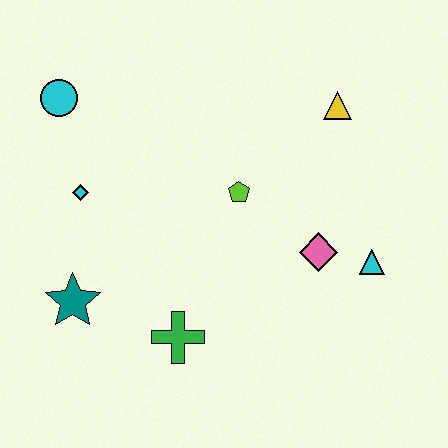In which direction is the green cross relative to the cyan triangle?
The green cross is to the left of the cyan triangle.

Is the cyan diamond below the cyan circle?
Yes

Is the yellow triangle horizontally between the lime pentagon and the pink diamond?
No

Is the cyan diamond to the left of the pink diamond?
Yes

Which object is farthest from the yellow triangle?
The teal star is farthest from the yellow triangle.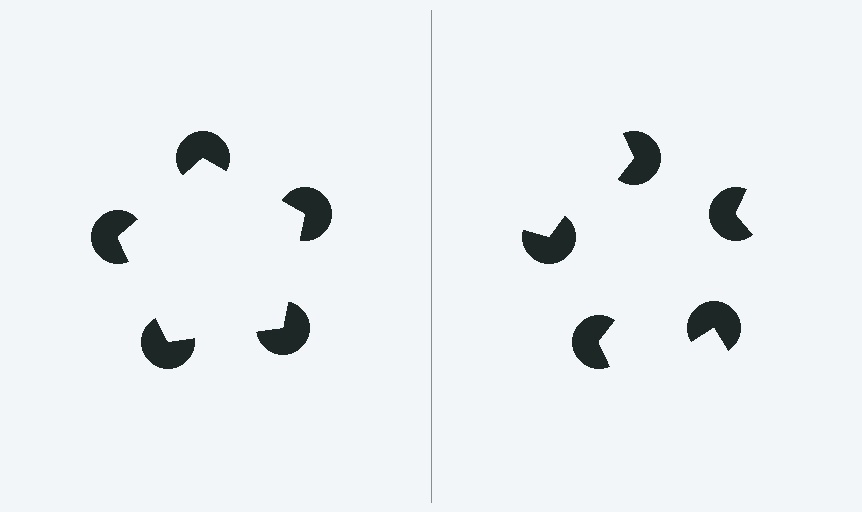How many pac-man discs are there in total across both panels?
10 — 5 on each side.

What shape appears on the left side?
An illusory pentagon.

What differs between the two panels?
The pac-man discs are positioned identically on both sides; only the wedge orientations differ. On the left they align to a pentagon; on the right they are misaligned.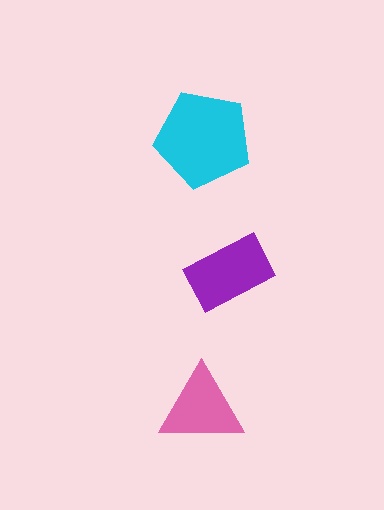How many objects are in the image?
There are 3 objects in the image.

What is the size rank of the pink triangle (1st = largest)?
3rd.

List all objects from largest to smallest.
The cyan pentagon, the purple rectangle, the pink triangle.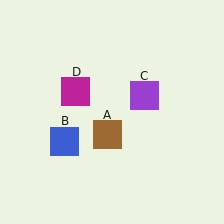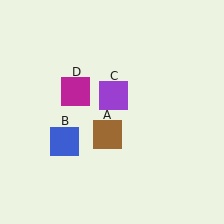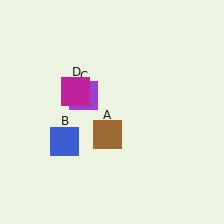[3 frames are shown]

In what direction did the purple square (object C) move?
The purple square (object C) moved left.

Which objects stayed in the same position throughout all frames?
Brown square (object A) and blue square (object B) and magenta square (object D) remained stationary.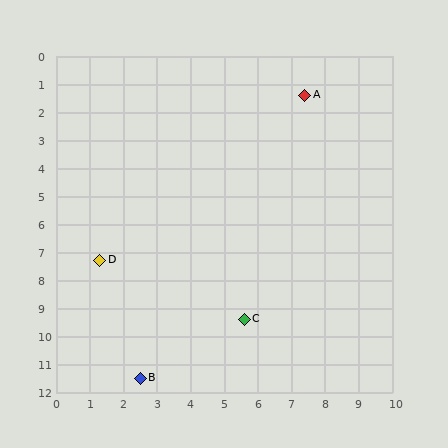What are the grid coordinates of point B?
Point B is at approximately (2.5, 11.5).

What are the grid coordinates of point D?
Point D is at approximately (1.3, 7.3).